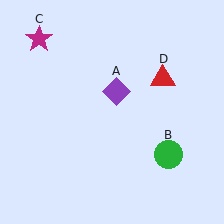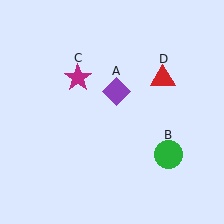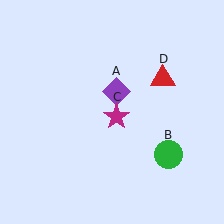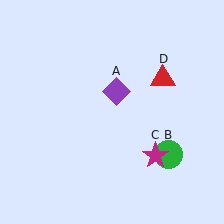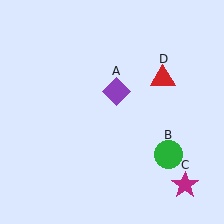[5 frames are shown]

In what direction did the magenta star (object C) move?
The magenta star (object C) moved down and to the right.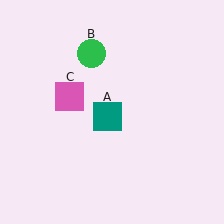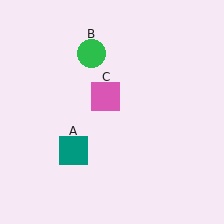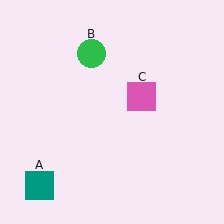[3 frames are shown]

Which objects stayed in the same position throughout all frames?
Green circle (object B) remained stationary.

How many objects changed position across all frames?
2 objects changed position: teal square (object A), pink square (object C).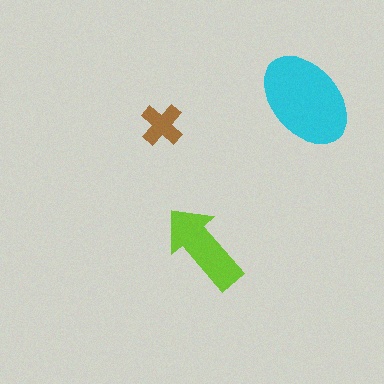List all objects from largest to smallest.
The cyan ellipse, the lime arrow, the brown cross.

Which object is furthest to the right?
The cyan ellipse is rightmost.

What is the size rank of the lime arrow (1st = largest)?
2nd.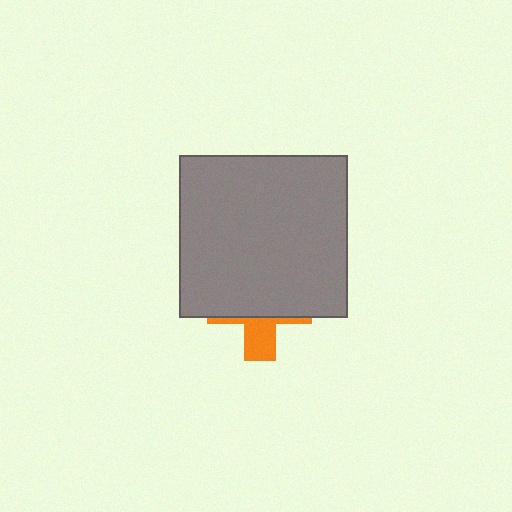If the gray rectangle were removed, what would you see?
You would see the complete orange cross.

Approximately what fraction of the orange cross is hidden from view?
Roughly 68% of the orange cross is hidden behind the gray rectangle.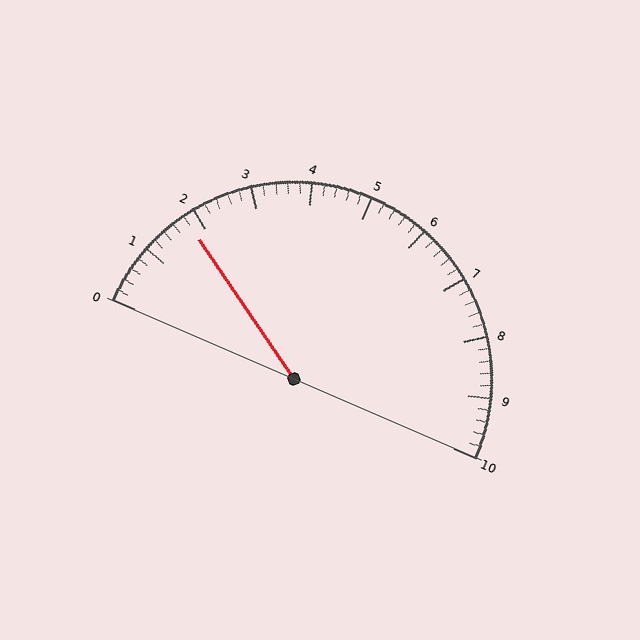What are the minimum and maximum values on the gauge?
The gauge ranges from 0 to 10.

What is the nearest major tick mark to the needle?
The nearest major tick mark is 2.